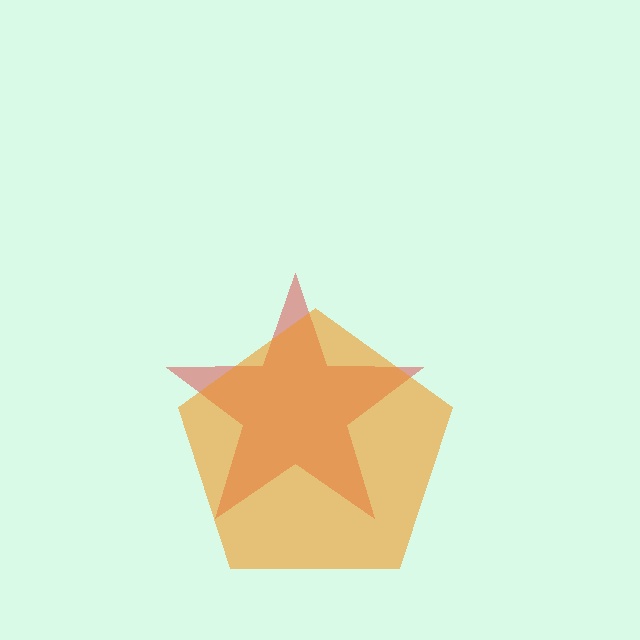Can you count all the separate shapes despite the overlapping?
Yes, there are 2 separate shapes.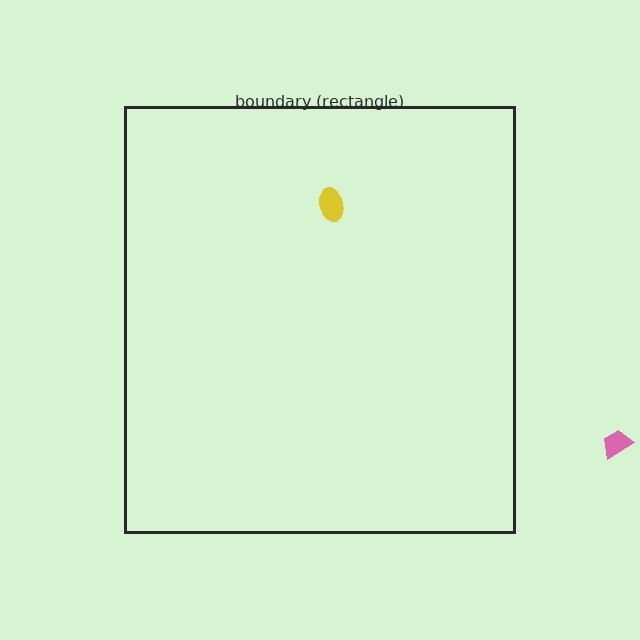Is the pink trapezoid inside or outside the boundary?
Outside.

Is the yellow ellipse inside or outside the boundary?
Inside.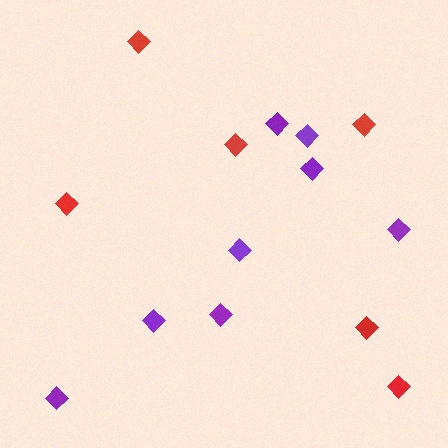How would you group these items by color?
There are 2 groups: one group of red diamonds (6) and one group of purple diamonds (8).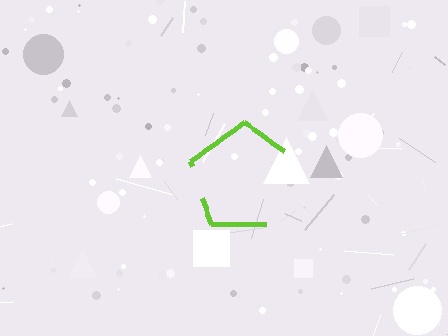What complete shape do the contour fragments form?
The contour fragments form a pentagon.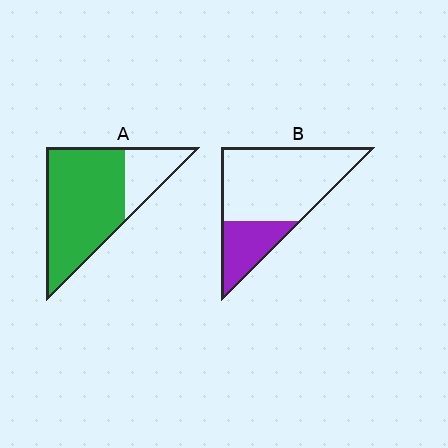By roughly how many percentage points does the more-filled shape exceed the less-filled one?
By roughly 50 percentage points (A over B).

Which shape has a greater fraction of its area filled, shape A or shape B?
Shape A.